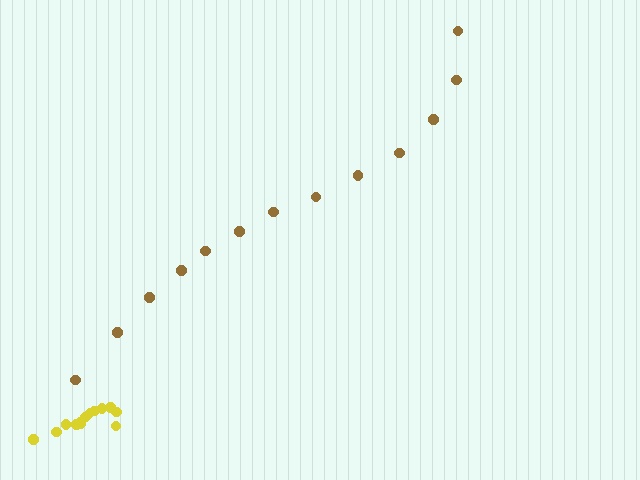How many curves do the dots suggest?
There are 2 distinct paths.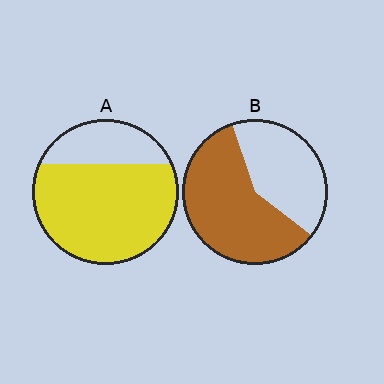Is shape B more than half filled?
Yes.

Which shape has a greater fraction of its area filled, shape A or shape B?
Shape A.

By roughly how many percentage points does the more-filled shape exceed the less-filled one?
By roughly 15 percentage points (A over B).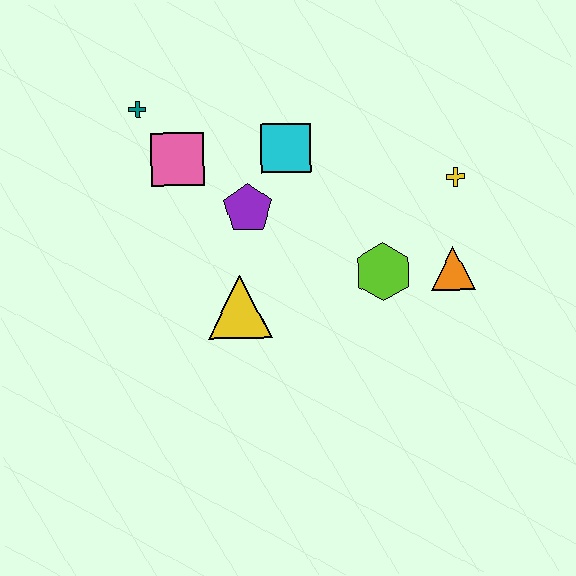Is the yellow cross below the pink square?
Yes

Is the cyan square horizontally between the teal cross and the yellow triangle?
No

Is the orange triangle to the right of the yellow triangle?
Yes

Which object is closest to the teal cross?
The pink square is closest to the teal cross.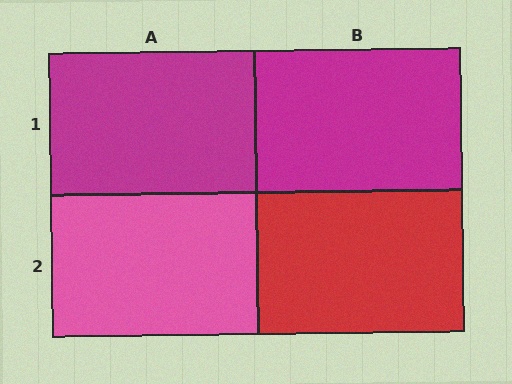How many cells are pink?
1 cell is pink.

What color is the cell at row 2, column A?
Pink.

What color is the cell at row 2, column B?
Red.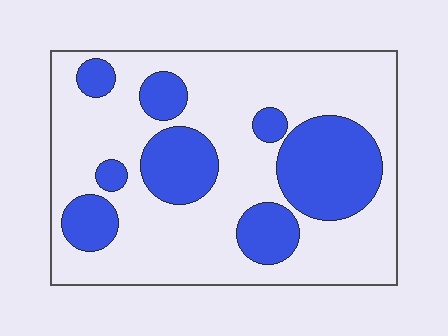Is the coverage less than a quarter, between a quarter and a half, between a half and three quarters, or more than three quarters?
Between a quarter and a half.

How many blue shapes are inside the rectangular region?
8.